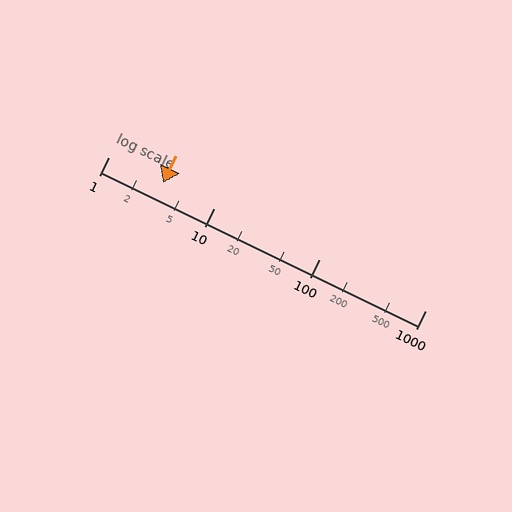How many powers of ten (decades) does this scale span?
The scale spans 3 decades, from 1 to 1000.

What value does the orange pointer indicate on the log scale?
The pointer indicates approximately 3.3.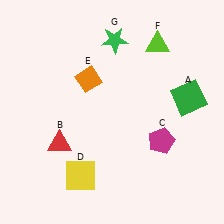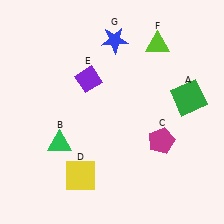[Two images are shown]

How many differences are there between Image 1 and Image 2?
There are 3 differences between the two images.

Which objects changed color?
B changed from red to green. E changed from orange to purple. G changed from green to blue.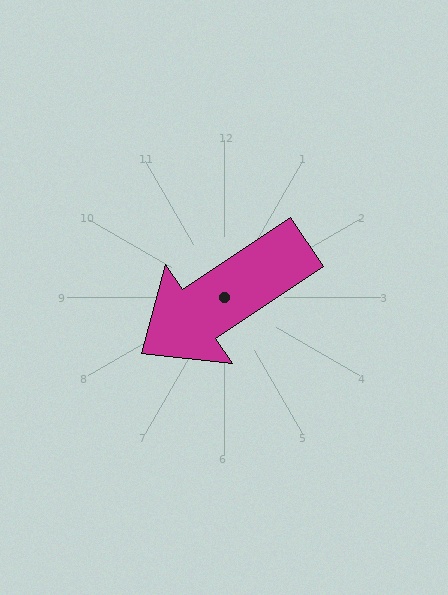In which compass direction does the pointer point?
Southwest.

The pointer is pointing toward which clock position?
Roughly 8 o'clock.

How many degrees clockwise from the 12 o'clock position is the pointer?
Approximately 236 degrees.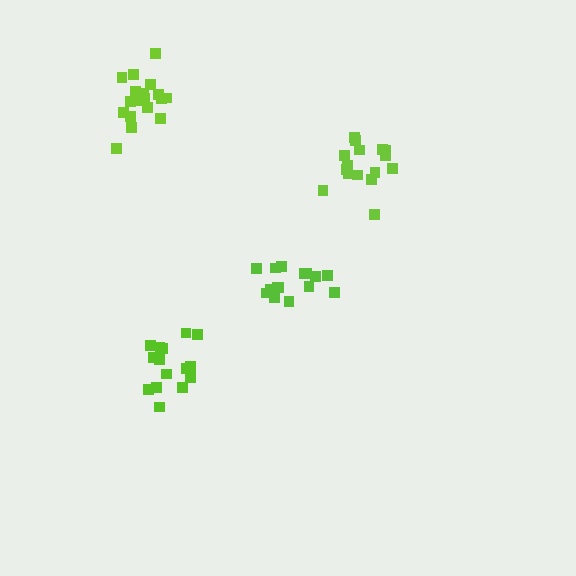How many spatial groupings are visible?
There are 4 spatial groupings.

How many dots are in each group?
Group 1: 15 dots, Group 2: 18 dots, Group 3: 17 dots, Group 4: 16 dots (66 total).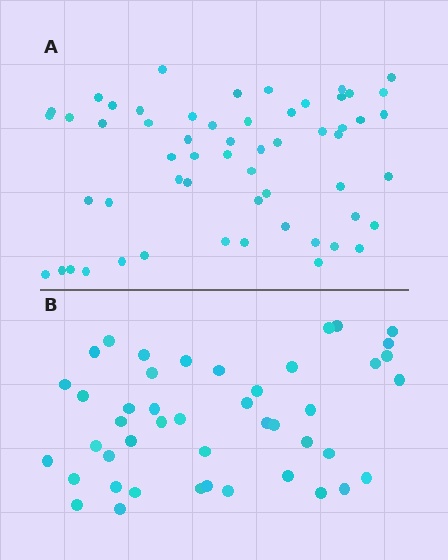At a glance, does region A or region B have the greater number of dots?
Region A (the top region) has more dots.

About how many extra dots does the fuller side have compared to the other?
Region A has roughly 12 or so more dots than region B.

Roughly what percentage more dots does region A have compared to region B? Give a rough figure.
About 25% more.